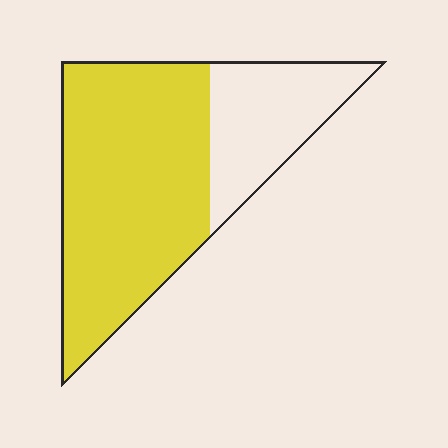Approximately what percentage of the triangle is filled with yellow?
Approximately 70%.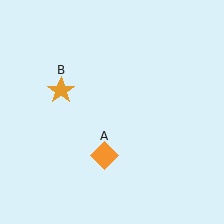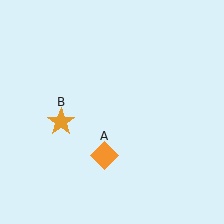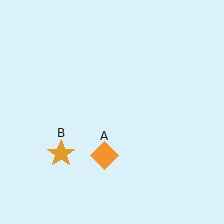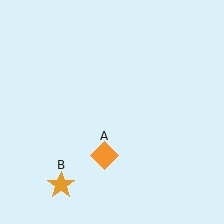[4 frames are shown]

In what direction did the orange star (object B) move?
The orange star (object B) moved down.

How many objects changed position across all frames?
1 object changed position: orange star (object B).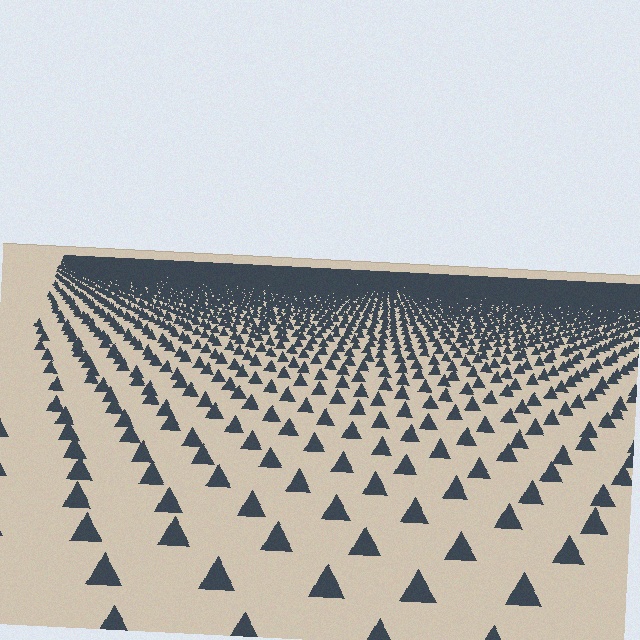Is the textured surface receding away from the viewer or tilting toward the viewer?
The surface is receding away from the viewer. Texture elements get smaller and denser toward the top.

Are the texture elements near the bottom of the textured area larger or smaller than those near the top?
Larger. Near the bottom, elements are closer to the viewer and appear at a bigger on-screen size.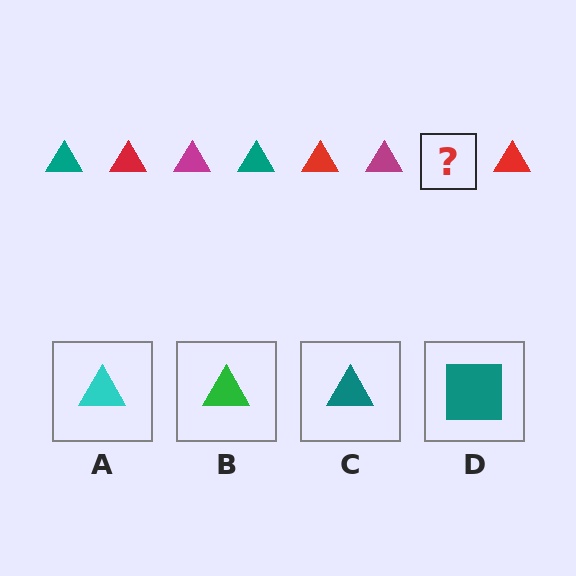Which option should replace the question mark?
Option C.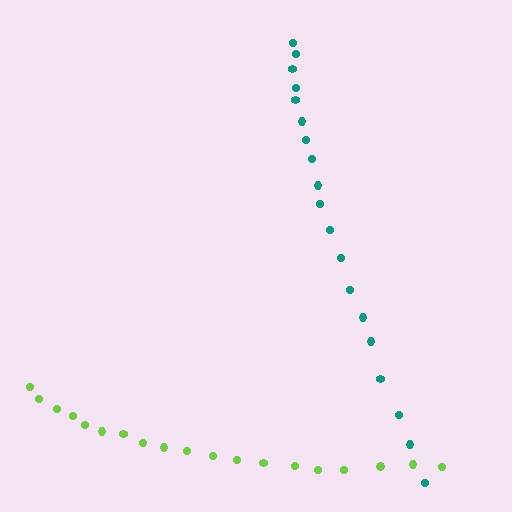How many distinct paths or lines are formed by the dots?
There are 2 distinct paths.